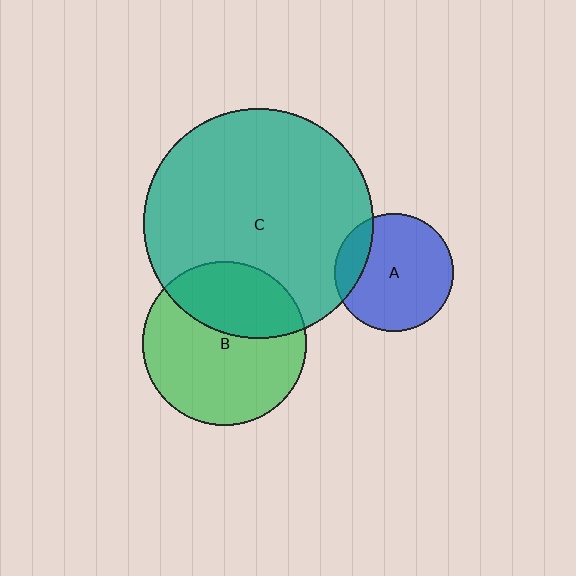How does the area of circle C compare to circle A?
Approximately 3.8 times.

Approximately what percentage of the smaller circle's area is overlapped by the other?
Approximately 35%.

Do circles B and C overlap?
Yes.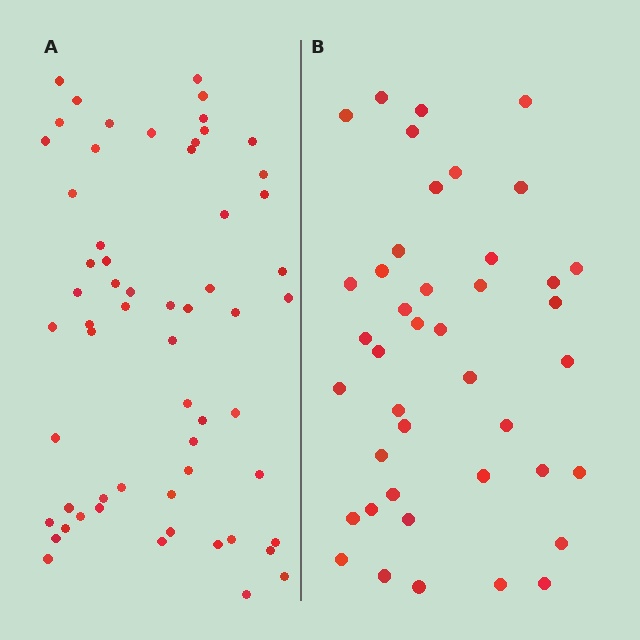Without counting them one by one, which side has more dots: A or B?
Region A (the left region) has more dots.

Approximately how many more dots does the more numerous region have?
Region A has approximately 20 more dots than region B.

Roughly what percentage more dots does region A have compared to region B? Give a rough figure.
About 45% more.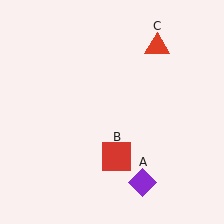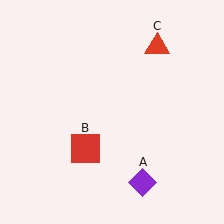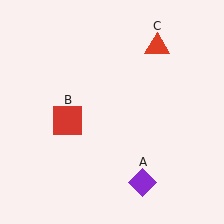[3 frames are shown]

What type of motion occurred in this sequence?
The red square (object B) rotated clockwise around the center of the scene.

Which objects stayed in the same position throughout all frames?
Purple diamond (object A) and red triangle (object C) remained stationary.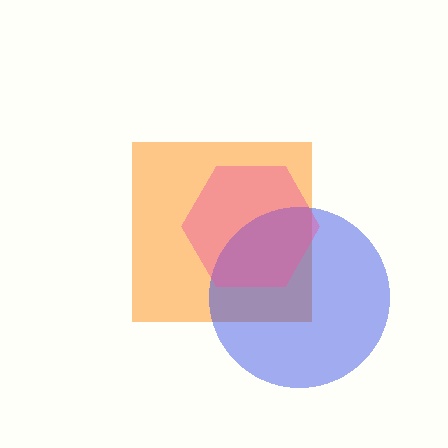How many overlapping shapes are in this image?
There are 3 overlapping shapes in the image.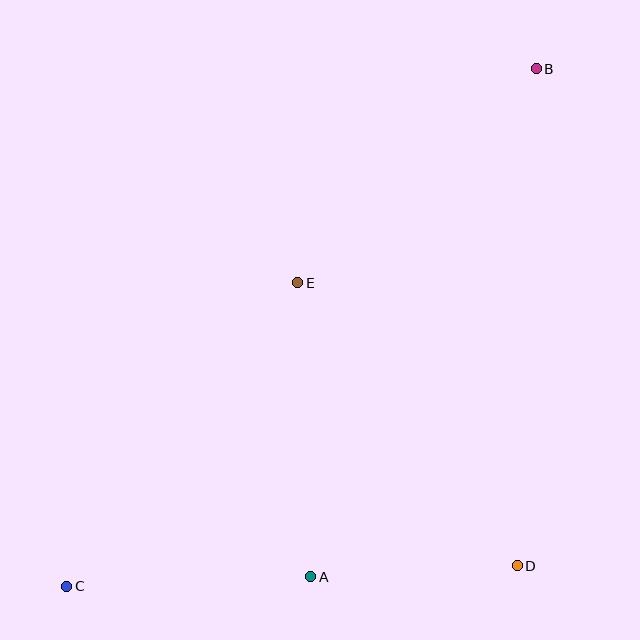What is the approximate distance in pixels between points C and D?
The distance between C and D is approximately 451 pixels.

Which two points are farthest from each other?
Points B and C are farthest from each other.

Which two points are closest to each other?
Points A and D are closest to each other.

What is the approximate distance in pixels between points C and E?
The distance between C and E is approximately 381 pixels.